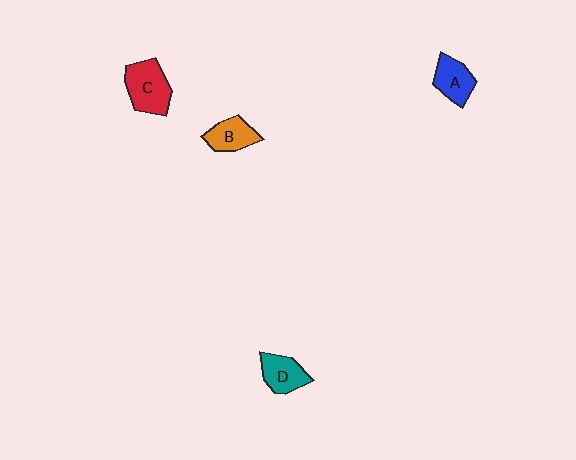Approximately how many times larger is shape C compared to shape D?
Approximately 1.4 times.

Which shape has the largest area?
Shape C (red).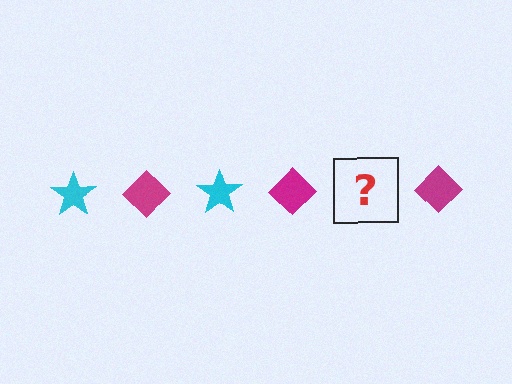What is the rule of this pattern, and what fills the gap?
The rule is that the pattern alternates between cyan star and magenta diamond. The gap should be filled with a cyan star.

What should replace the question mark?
The question mark should be replaced with a cyan star.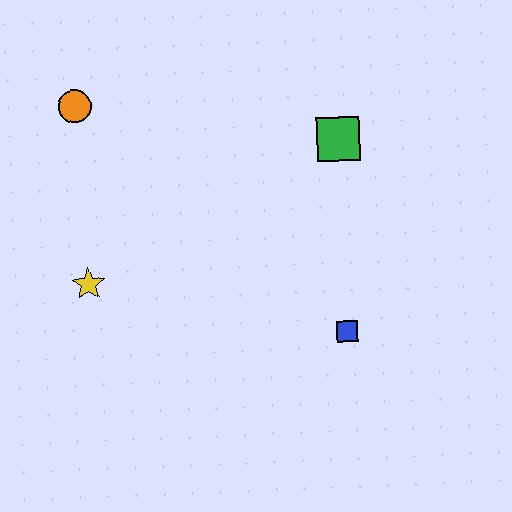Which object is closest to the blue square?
The green square is closest to the blue square.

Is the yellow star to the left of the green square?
Yes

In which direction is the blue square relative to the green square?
The blue square is below the green square.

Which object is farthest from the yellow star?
The green square is farthest from the yellow star.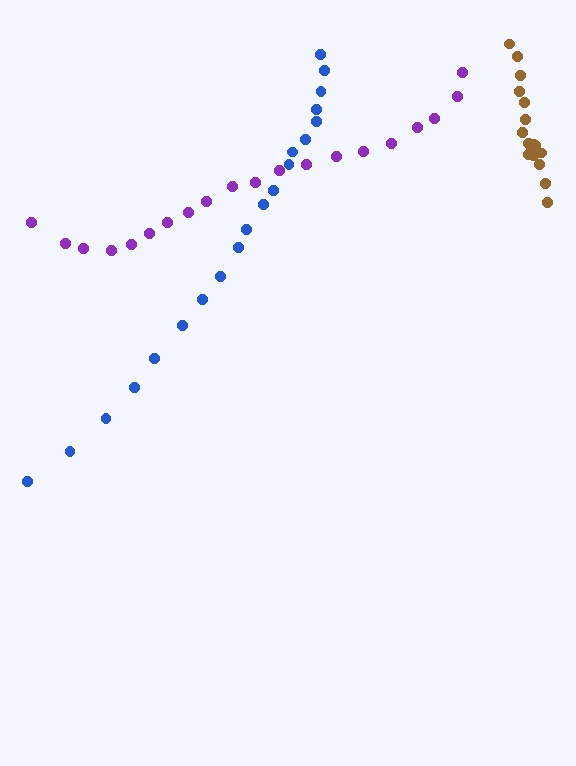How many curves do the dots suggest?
There are 3 distinct paths.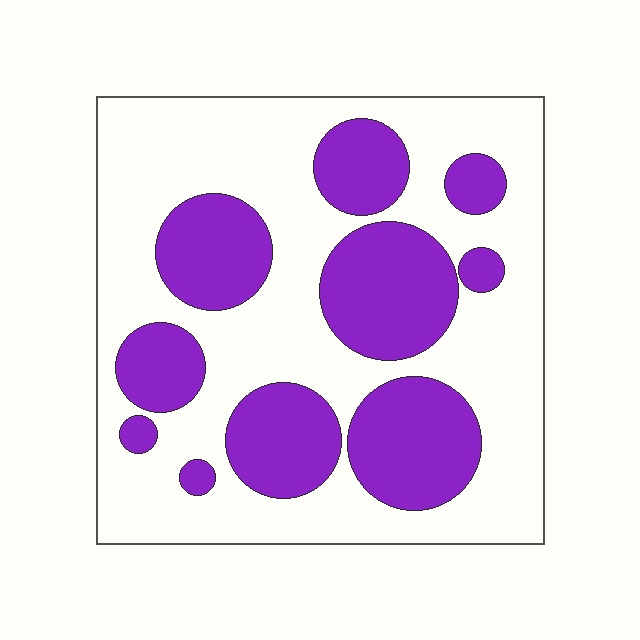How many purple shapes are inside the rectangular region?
10.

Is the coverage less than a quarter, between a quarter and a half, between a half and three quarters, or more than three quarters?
Between a quarter and a half.